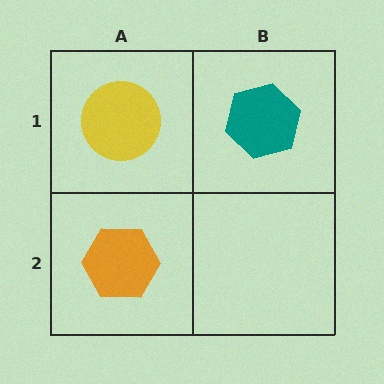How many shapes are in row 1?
2 shapes.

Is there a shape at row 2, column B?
No, that cell is empty.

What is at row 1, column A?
A yellow circle.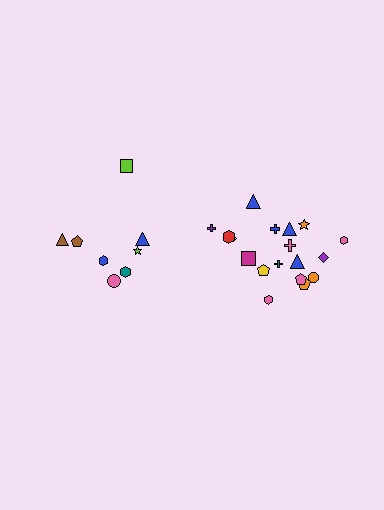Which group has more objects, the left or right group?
The right group.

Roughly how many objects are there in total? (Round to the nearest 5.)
Roughly 25 objects in total.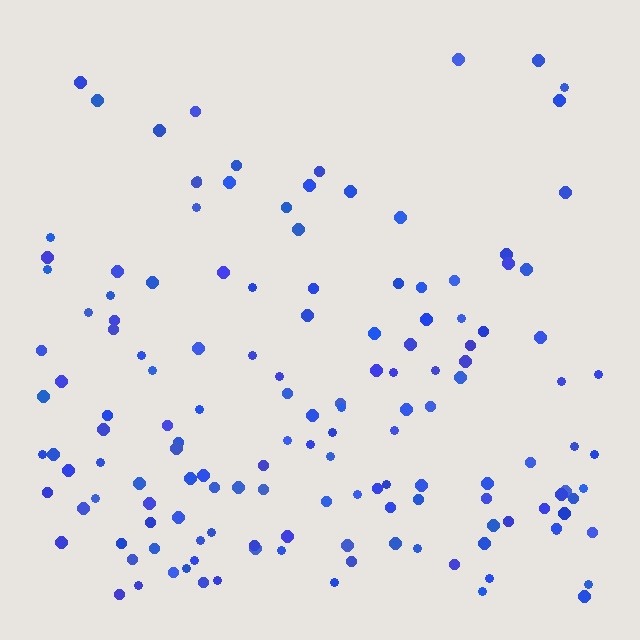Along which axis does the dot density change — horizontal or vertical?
Vertical.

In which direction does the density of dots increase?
From top to bottom, with the bottom side densest.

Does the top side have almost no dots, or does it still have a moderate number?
Still a moderate number, just noticeably fewer than the bottom.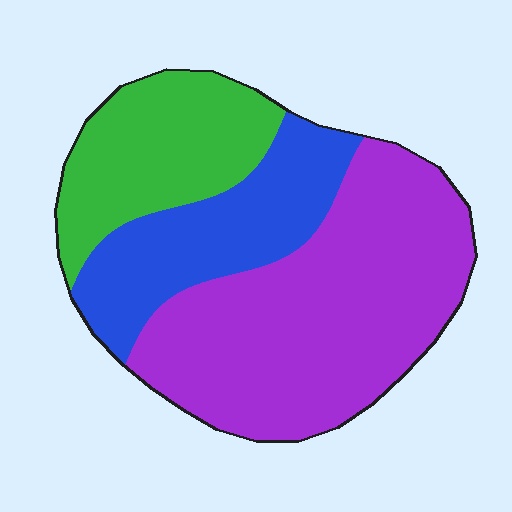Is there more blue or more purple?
Purple.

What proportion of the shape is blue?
Blue takes up about one quarter (1/4) of the shape.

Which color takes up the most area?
Purple, at roughly 50%.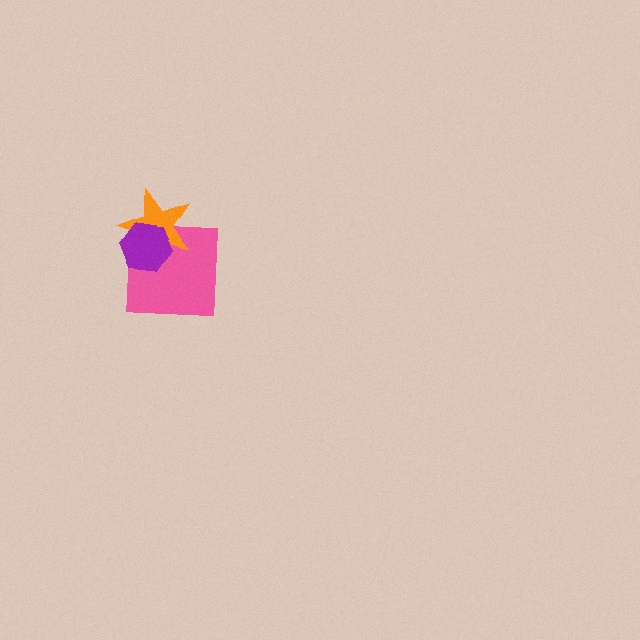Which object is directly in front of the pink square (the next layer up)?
The orange star is directly in front of the pink square.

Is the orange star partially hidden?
Yes, it is partially covered by another shape.